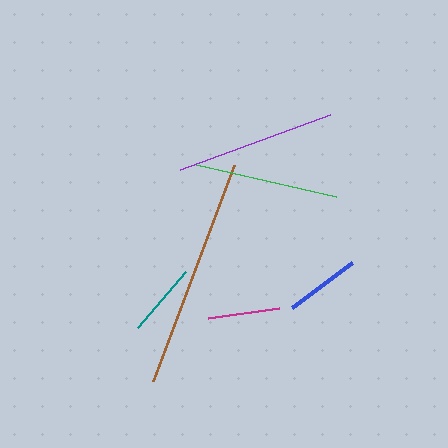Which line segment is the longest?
The brown line is the longest at approximately 230 pixels.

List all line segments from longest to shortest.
From longest to shortest: brown, purple, green, blue, teal, magenta.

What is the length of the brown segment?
The brown segment is approximately 230 pixels long.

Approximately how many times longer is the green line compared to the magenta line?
The green line is approximately 2.0 times the length of the magenta line.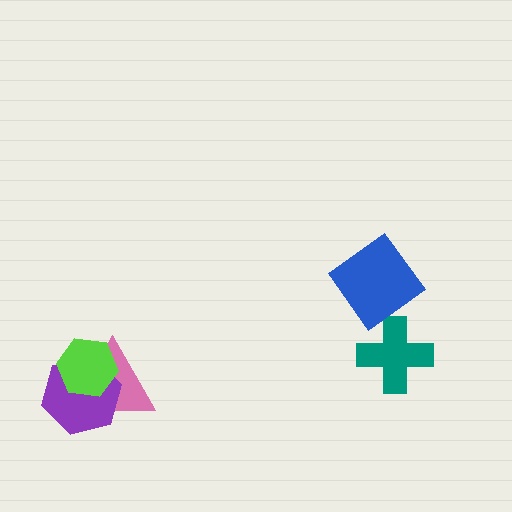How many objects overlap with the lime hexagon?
2 objects overlap with the lime hexagon.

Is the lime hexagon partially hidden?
No, no other shape covers it.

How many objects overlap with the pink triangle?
2 objects overlap with the pink triangle.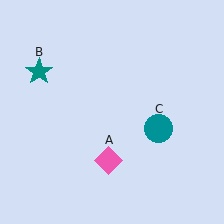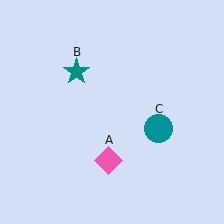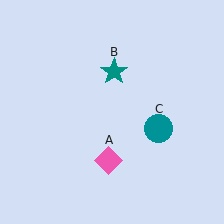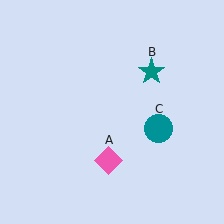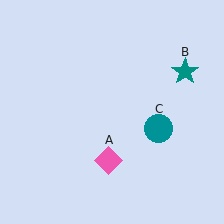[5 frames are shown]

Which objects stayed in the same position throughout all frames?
Pink diamond (object A) and teal circle (object C) remained stationary.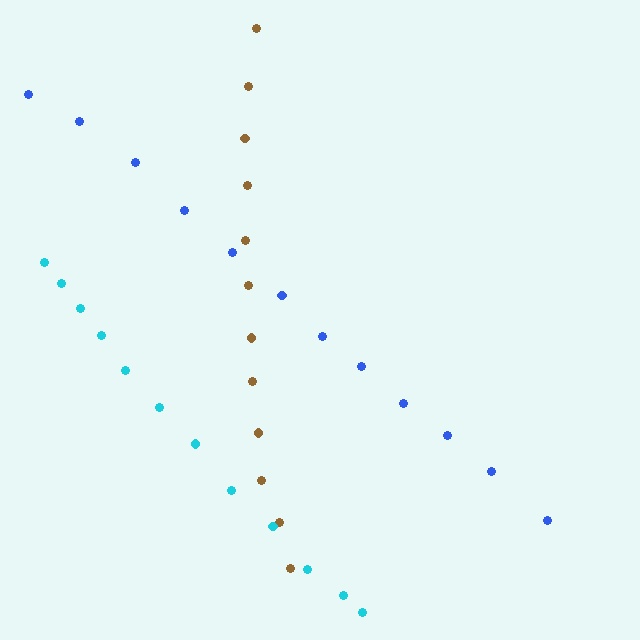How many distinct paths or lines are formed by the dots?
There are 3 distinct paths.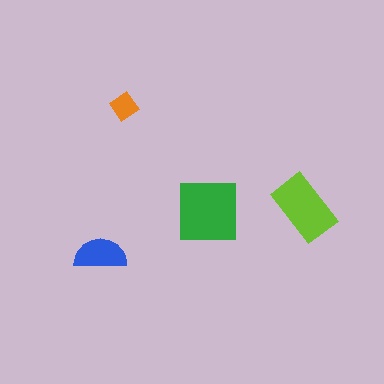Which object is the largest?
The green square.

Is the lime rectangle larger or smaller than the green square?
Smaller.